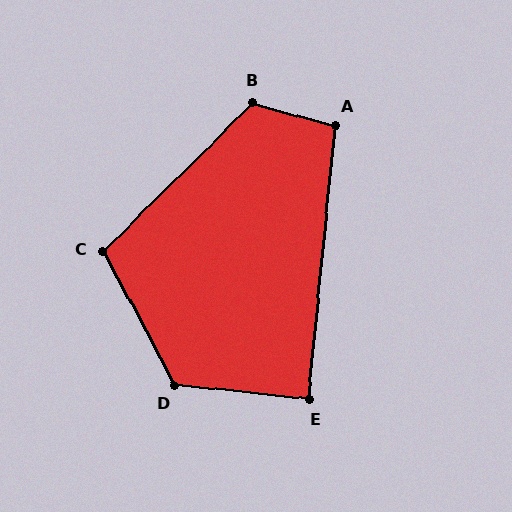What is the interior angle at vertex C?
Approximately 107 degrees (obtuse).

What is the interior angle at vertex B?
Approximately 120 degrees (obtuse).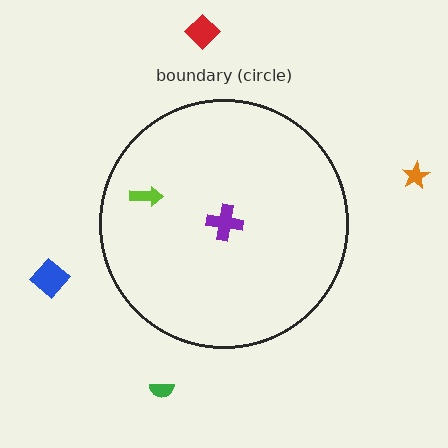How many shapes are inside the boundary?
2 inside, 4 outside.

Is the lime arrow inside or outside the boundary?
Inside.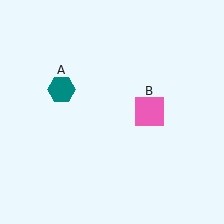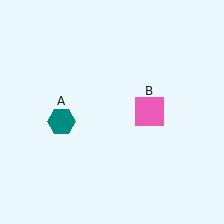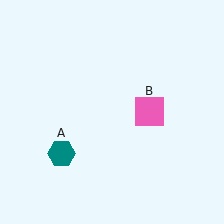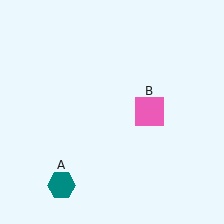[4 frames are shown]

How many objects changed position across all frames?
1 object changed position: teal hexagon (object A).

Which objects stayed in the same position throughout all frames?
Pink square (object B) remained stationary.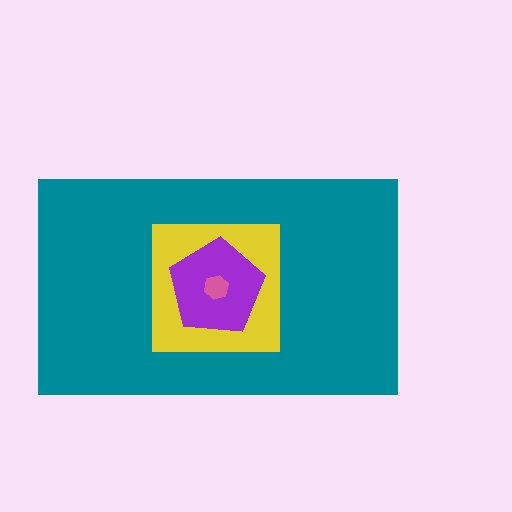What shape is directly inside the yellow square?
The purple pentagon.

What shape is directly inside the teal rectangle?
The yellow square.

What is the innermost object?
The pink hexagon.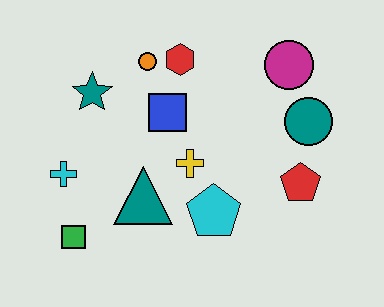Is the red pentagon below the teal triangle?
No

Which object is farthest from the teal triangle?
The magenta circle is farthest from the teal triangle.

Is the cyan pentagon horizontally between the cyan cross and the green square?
No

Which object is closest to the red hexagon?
The orange circle is closest to the red hexagon.